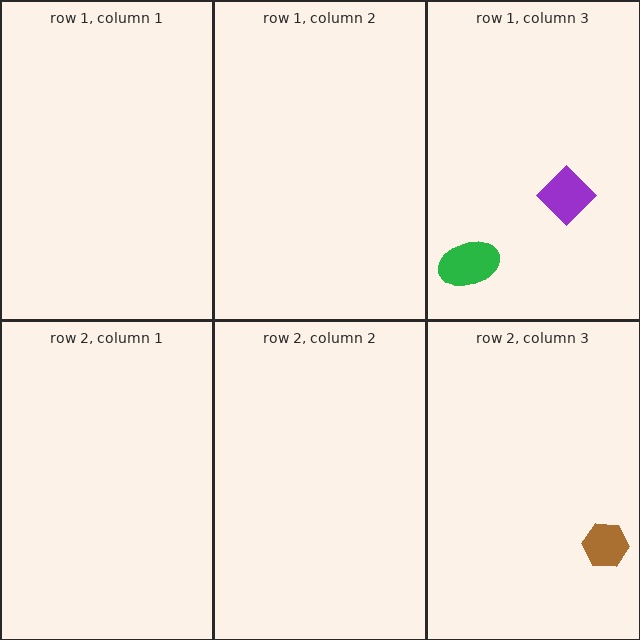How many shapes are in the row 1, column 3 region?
2.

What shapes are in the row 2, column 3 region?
The brown hexagon.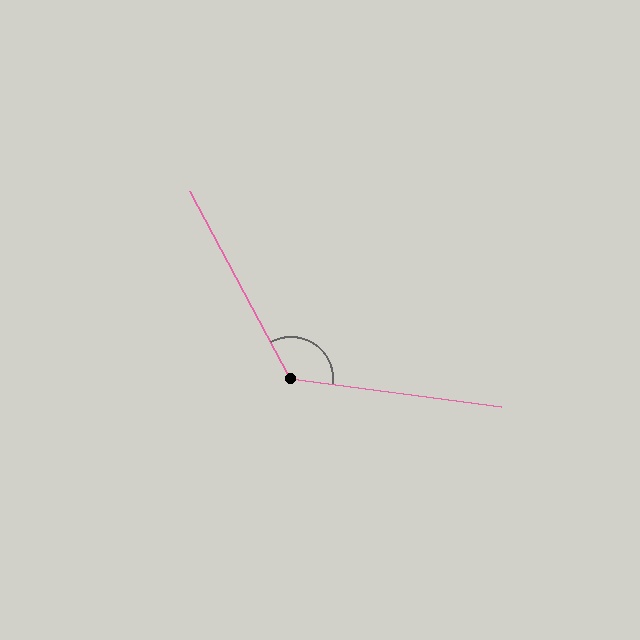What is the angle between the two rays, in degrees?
Approximately 126 degrees.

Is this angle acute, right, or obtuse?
It is obtuse.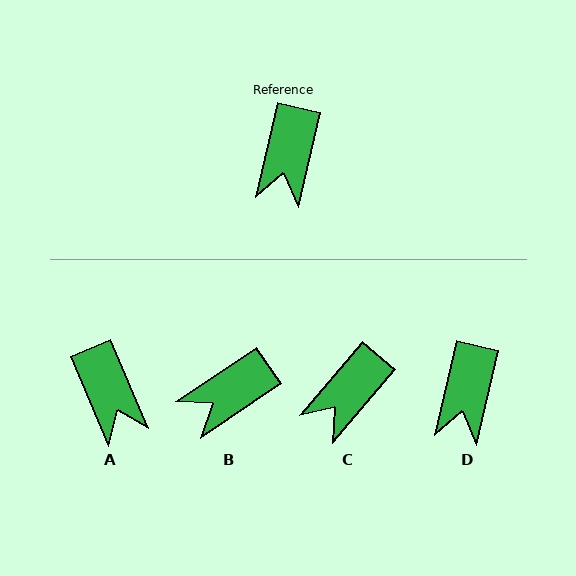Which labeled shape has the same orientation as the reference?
D.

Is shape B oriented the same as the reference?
No, it is off by about 43 degrees.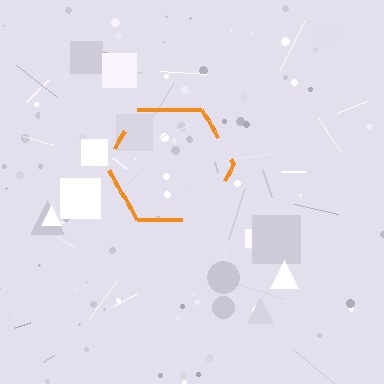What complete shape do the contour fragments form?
The contour fragments form a hexagon.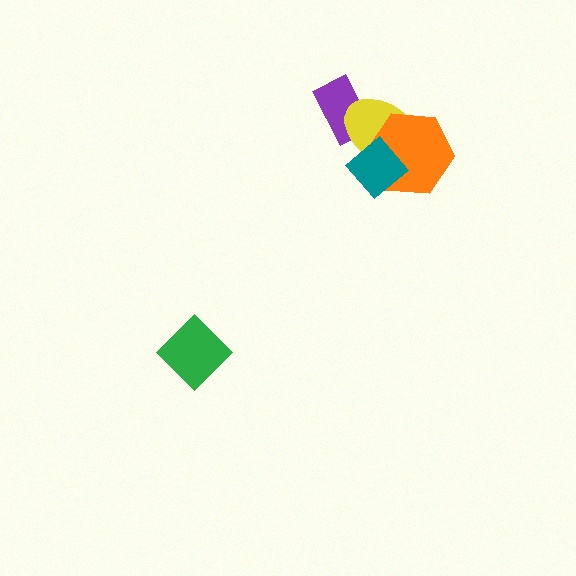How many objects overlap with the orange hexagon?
2 objects overlap with the orange hexagon.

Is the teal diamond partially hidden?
No, no other shape covers it.